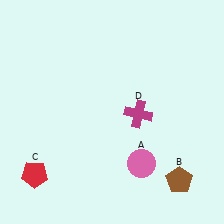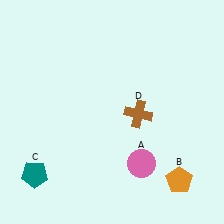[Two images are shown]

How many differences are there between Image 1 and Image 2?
There are 3 differences between the two images.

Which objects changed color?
B changed from brown to orange. C changed from red to teal. D changed from magenta to brown.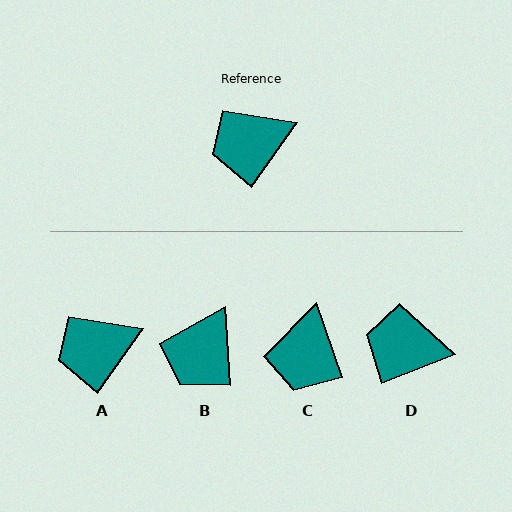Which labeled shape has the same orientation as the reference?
A.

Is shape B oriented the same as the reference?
No, it is off by about 38 degrees.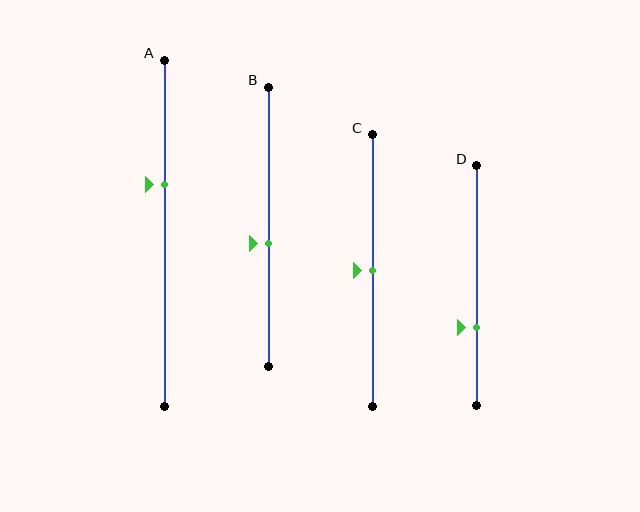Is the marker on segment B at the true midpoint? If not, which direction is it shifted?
No, the marker on segment B is shifted downward by about 6% of the segment length.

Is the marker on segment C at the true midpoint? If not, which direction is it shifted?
Yes, the marker on segment C is at the true midpoint.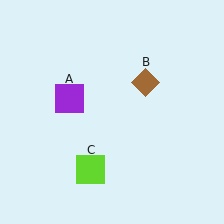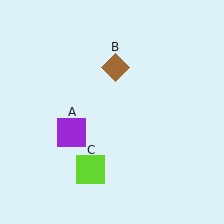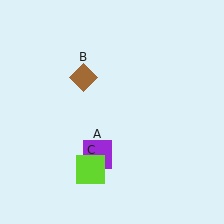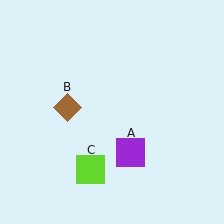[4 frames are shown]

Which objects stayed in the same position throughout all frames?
Lime square (object C) remained stationary.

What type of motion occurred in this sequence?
The purple square (object A), brown diamond (object B) rotated counterclockwise around the center of the scene.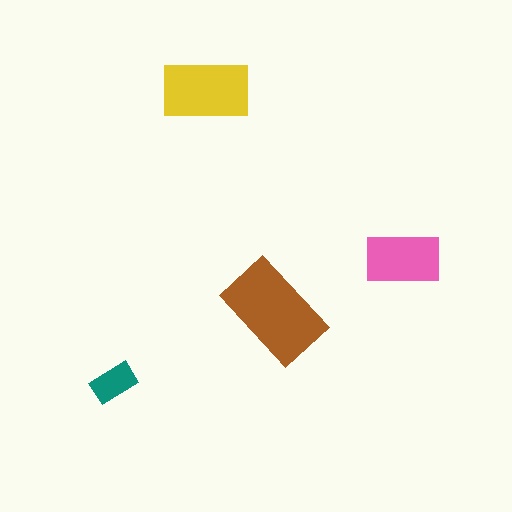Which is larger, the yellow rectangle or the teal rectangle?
The yellow one.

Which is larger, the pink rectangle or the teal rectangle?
The pink one.